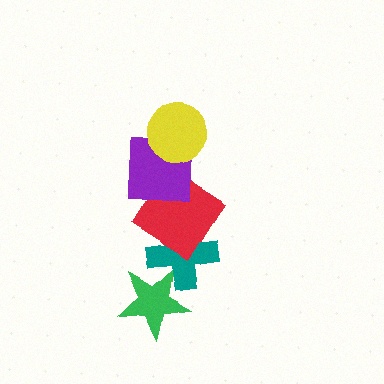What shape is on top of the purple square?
The yellow circle is on top of the purple square.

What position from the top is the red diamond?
The red diamond is 3rd from the top.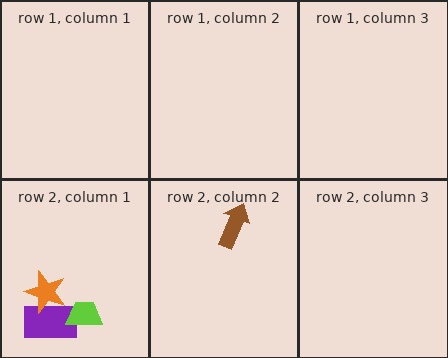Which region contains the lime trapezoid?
The row 2, column 1 region.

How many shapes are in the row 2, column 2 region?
1.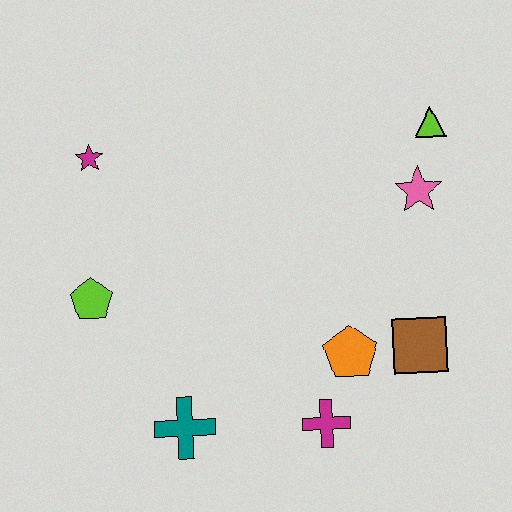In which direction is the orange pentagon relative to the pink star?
The orange pentagon is below the pink star.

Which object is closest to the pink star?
The lime triangle is closest to the pink star.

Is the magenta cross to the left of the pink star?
Yes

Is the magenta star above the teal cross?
Yes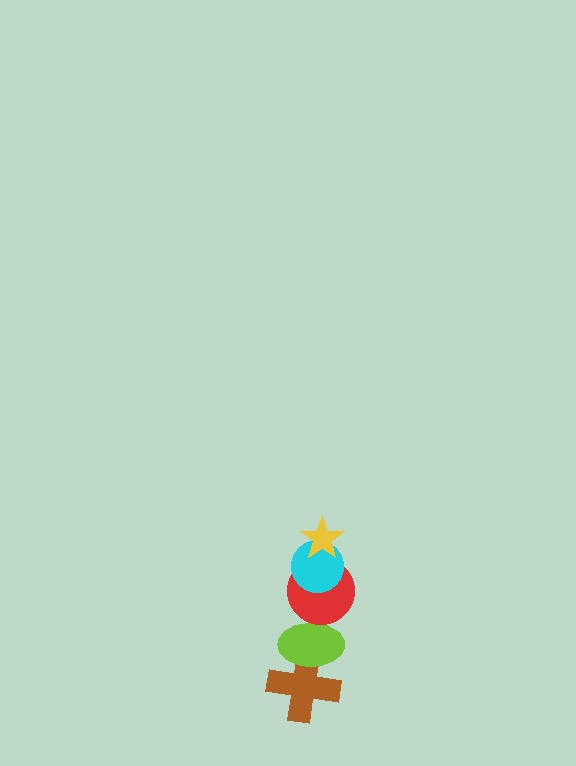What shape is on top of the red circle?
The cyan circle is on top of the red circle.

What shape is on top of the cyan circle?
The yellow star is on top of the cyan circle.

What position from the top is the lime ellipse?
The lime ellipse is 4th from the top.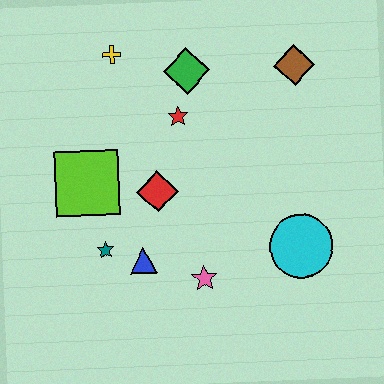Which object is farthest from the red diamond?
The brown diamond is farthest from the red diamond.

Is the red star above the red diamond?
Yes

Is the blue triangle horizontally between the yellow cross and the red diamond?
Yes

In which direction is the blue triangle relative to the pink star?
The blue triangle is to the left of the pink star.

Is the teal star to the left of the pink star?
Yes